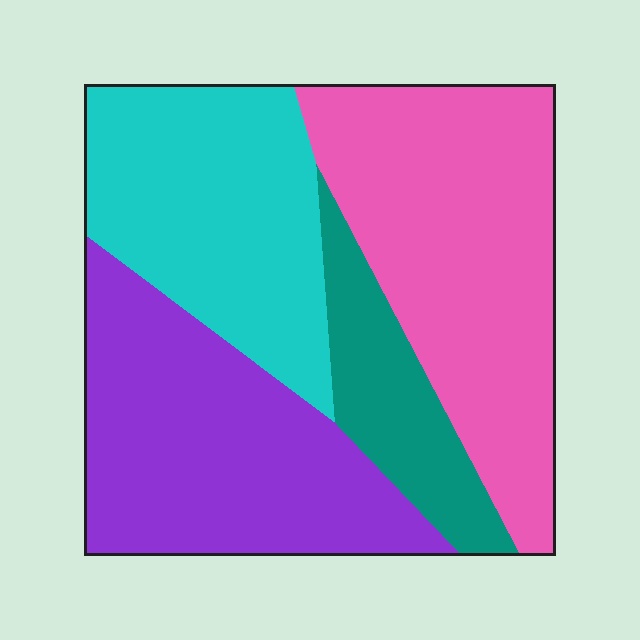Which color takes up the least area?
Teal, at roughly 10%.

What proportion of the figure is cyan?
Cyan takes up about one quarter (1/4) of the figure.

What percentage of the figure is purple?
Purple covers around 30% of the figure.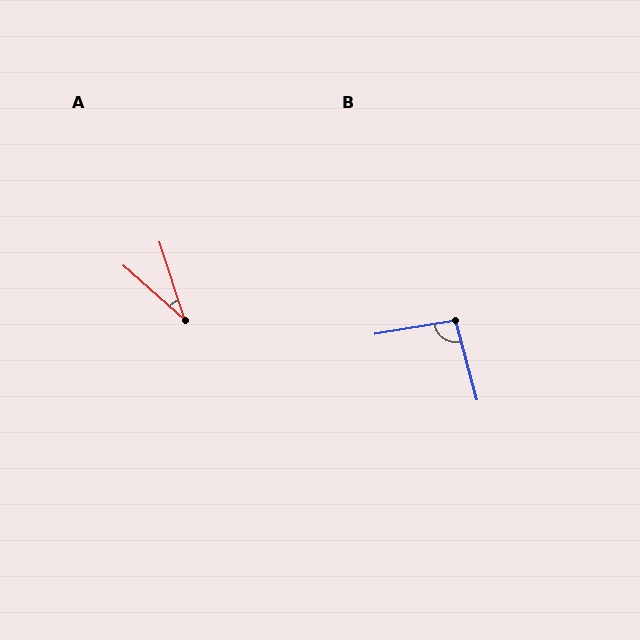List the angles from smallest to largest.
A (30°), B (95°).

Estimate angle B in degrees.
Approximately 95 degrees.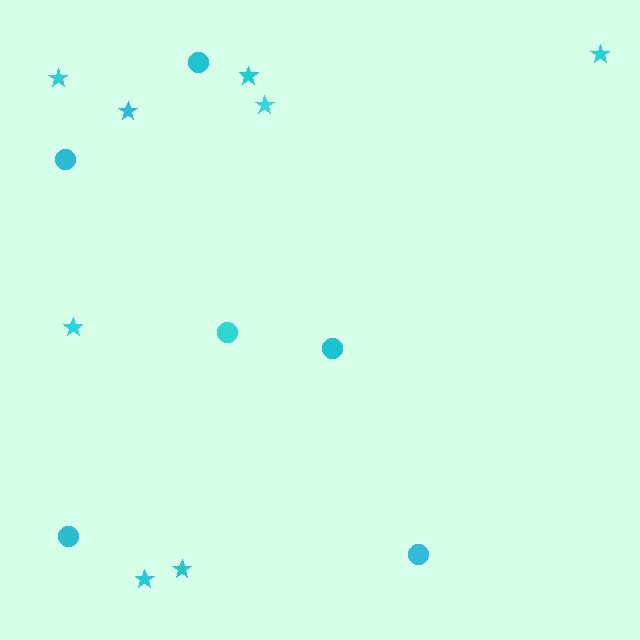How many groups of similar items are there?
There are 2 groups: one group of stars (8) and one group of circles (6).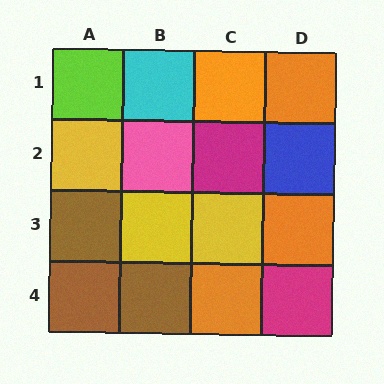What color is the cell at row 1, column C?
Orange.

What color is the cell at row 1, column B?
Cyan.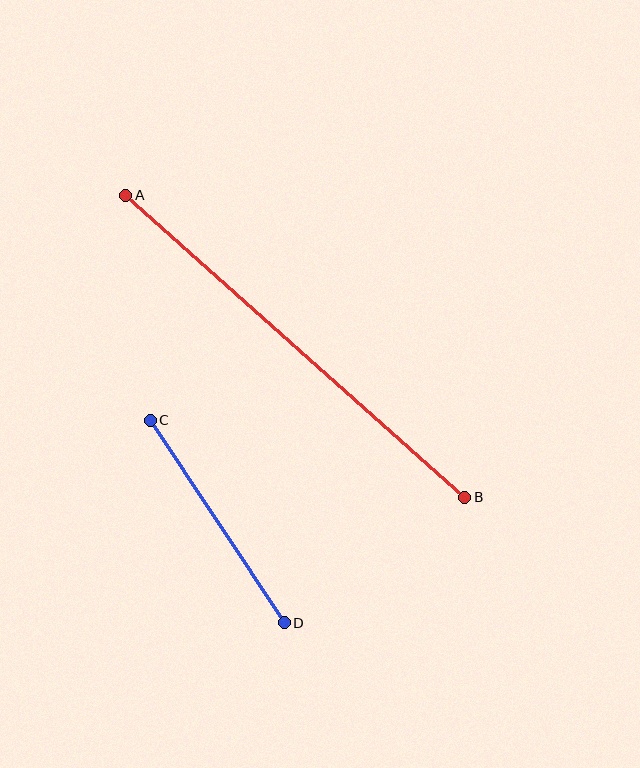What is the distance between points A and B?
The distance is approximately 454 pixels.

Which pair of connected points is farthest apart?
Points A and B are farthest apart.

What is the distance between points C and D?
The distance is approximately 243 pixels.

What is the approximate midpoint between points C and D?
The midpoint is at approximately (217, 522) pixels.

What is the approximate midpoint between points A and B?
The midpoint is at approximately (295, 346) pixels.